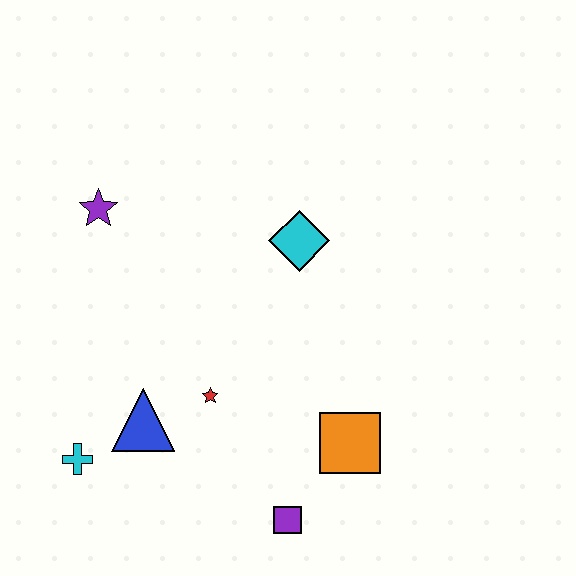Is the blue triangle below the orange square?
No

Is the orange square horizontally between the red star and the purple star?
No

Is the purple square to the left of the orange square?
Yes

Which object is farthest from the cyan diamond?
The cyan cross is farthest from the cyan diamond.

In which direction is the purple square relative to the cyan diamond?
The purple square is below the cyan diamond.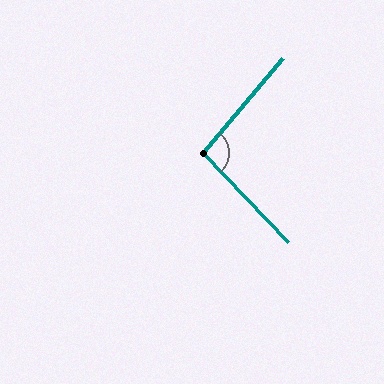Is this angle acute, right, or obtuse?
It is obtuse.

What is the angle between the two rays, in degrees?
Approximately 96 degrees.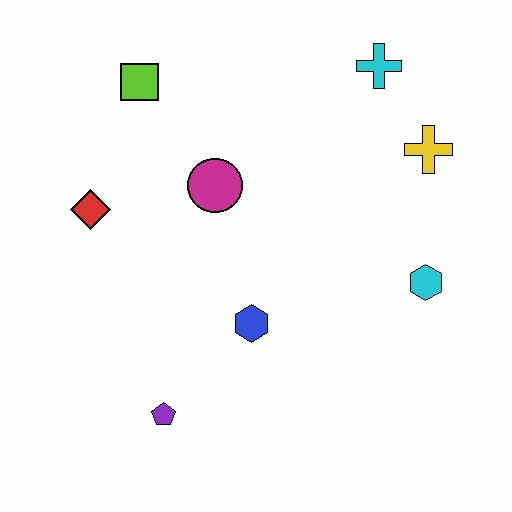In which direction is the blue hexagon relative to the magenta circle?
The blue hexagon is below the magenta circle.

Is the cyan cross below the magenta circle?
No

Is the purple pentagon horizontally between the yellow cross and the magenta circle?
No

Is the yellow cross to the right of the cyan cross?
Yes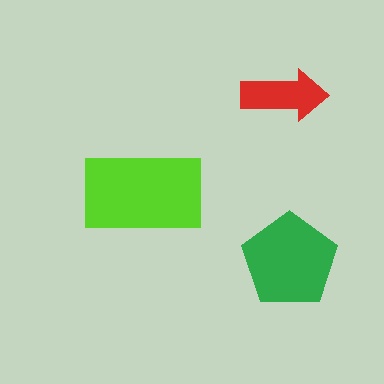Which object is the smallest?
The red arrow.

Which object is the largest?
The lime rectangle.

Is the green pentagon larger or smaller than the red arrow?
Larger.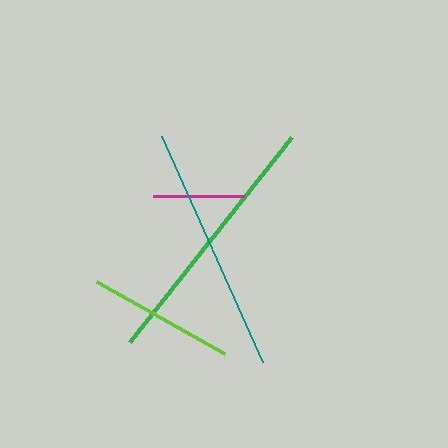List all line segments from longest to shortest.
From longest to shortest: green, teal, lime, magenta.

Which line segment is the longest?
The green line is the longest at approximately 260 pixels.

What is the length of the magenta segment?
The magenta segment is approximately 91 pixels long.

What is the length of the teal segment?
The teal segment is approximately 248 pixels long.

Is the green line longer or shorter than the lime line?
The green line is longer than the lime line.